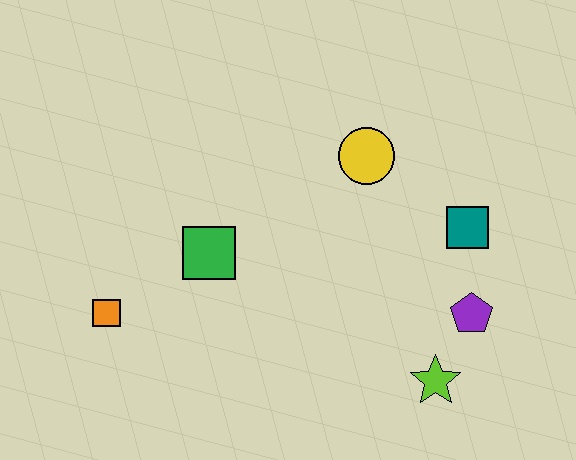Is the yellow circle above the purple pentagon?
Yes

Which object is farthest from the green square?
The purple pentagon is farthest from the green square.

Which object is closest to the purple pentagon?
The lime star is closest to the purple pentagon.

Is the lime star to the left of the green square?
No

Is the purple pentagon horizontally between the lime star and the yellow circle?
No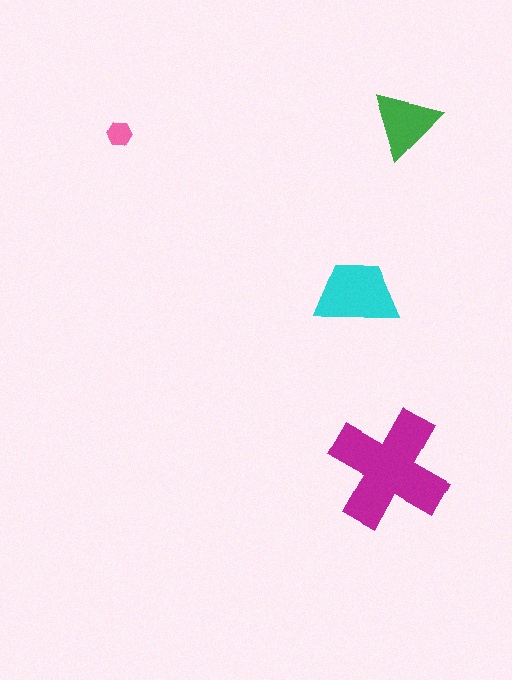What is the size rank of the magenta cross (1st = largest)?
1st.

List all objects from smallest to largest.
The pink hexagon, the green triangle, the cyan trapezoid, the magenta cross.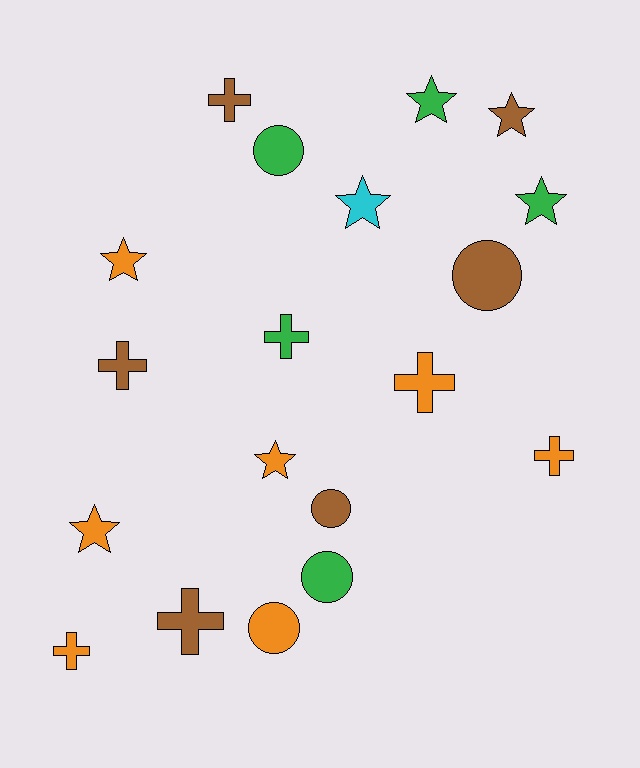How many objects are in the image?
There are 19 objects.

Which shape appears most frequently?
Star, with 7 objects.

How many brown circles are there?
There are 2 brown circles.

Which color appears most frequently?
Orange, with 7 objects.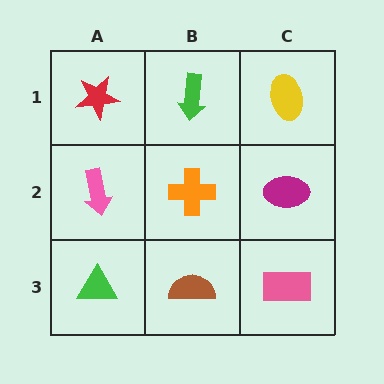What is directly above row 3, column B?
An orange cross.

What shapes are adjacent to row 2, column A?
A red star (row 1, column A), a green triangle (row 3, column A), an orange cross (row 2, column B).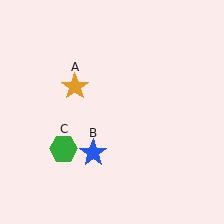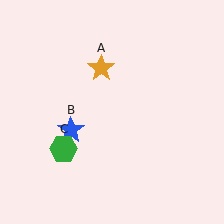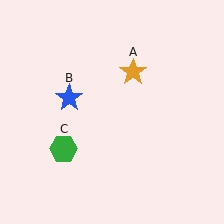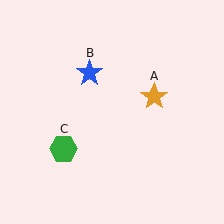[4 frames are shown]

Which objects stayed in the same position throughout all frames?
Green hexagon (object C) remained stationary.